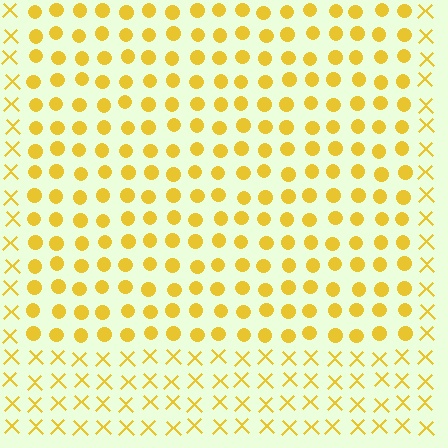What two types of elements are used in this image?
The image uses circles inside the rectangle region and X marks outside it.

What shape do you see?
I see a rectangle.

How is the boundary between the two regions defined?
The boundary is defined by a change in element shape: circles inside vs. X marks outside. All elements share the same color and spacing.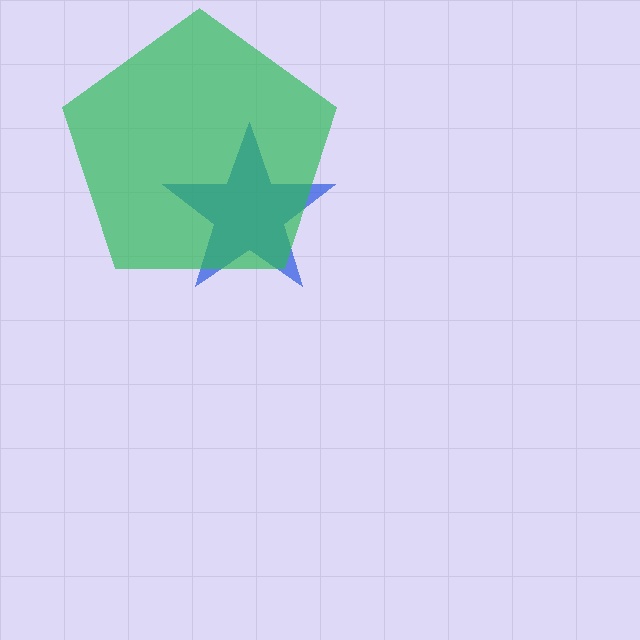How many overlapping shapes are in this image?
There are 2 overlapping shapes in the image.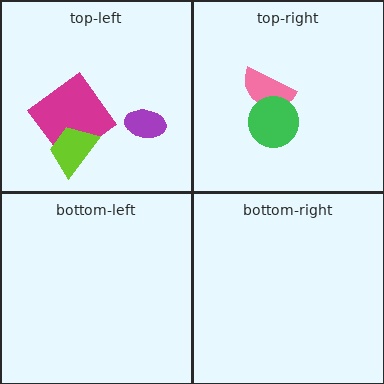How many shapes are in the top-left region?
3.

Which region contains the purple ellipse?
The top-left region.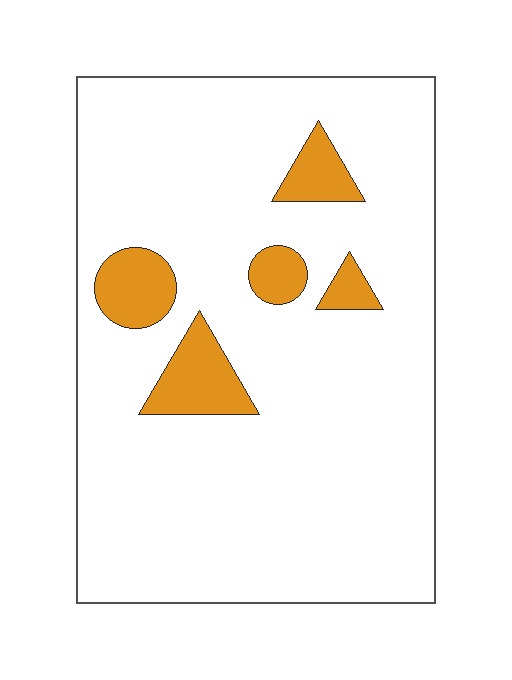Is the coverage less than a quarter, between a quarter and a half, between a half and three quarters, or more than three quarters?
Less than a quarter.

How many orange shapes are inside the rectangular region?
5.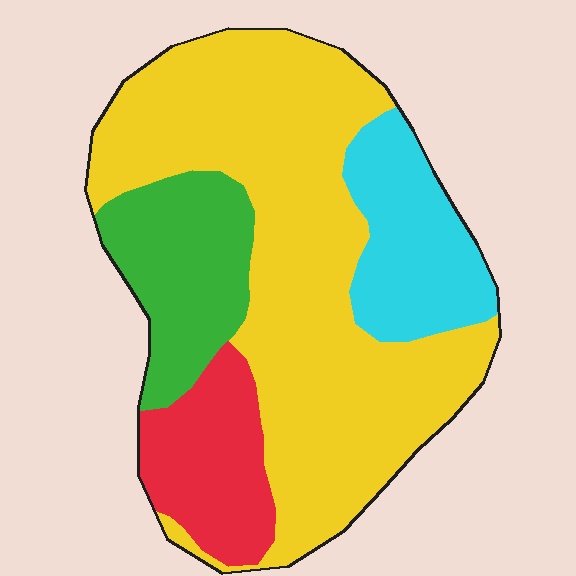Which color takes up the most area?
Yellow, at roughly 55%.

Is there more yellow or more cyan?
Yellow.